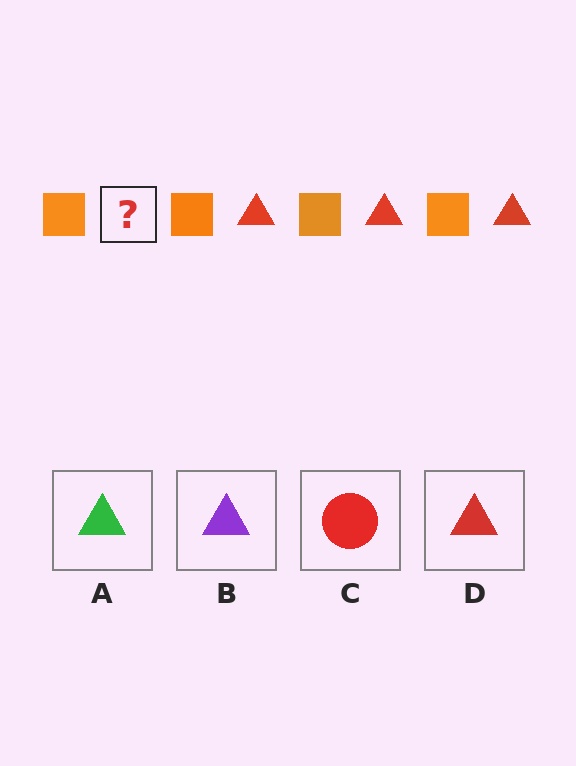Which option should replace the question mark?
Option D.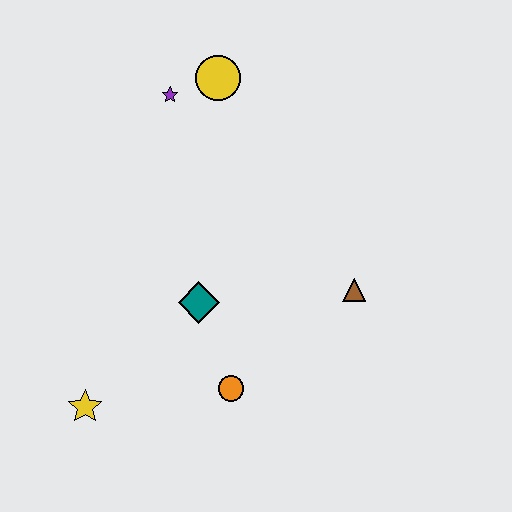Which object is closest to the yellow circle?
The purple star is closest to the yellow circle.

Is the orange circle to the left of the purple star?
No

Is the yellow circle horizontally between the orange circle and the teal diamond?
Yes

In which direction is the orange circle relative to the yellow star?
The orange circle is to the right of the yellow star.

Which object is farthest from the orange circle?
The yellow circle is farthest from the orange circle.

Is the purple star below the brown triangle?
No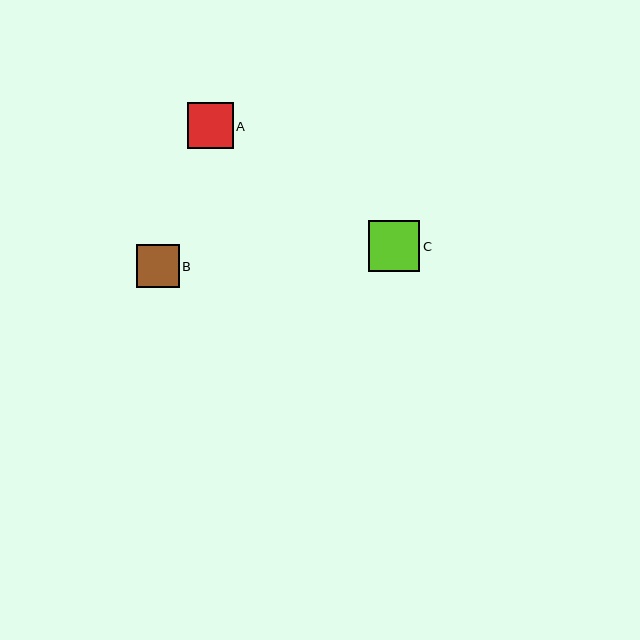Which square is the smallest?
Square B is the smallest with a size of approximately 43 pixels.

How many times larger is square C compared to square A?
Square C is approximately 1.1 times the size of square A.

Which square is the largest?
Square C is the largest with a size of approximately 51 pixels.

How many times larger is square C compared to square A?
Square C is approximately 1.1 times the size of square A.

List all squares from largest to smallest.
From largest to smallest: C, A, B.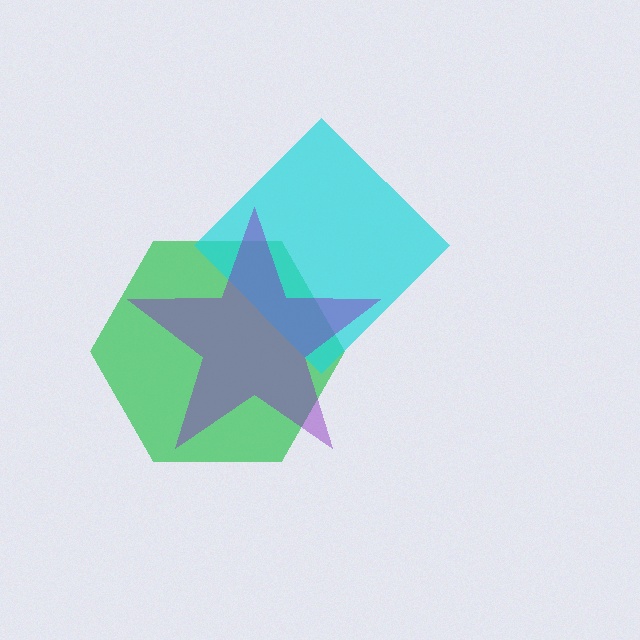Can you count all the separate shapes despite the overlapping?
Yes, there are 3 separate shapes.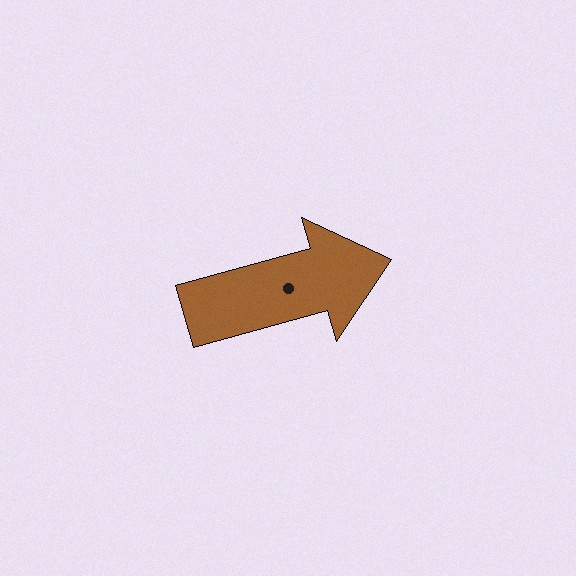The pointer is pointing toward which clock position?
Roughly 2 o'clock.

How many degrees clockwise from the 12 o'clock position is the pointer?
Approximately 75 degrees.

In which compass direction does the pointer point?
East.